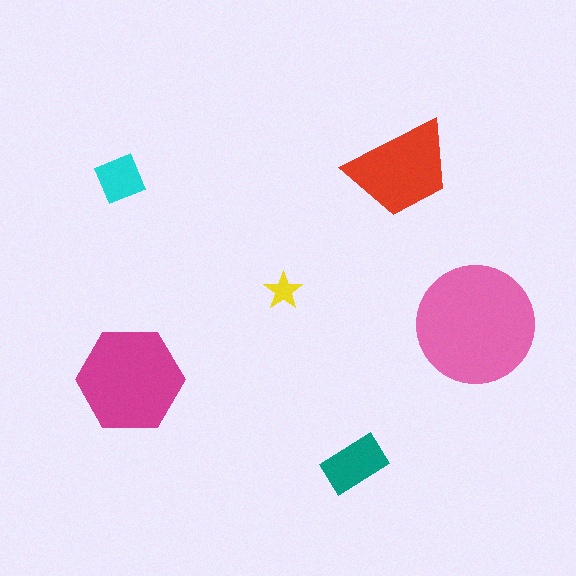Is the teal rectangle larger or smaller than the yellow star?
Larger.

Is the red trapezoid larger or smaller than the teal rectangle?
Larger.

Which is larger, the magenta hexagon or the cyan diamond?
The magenta hexagon.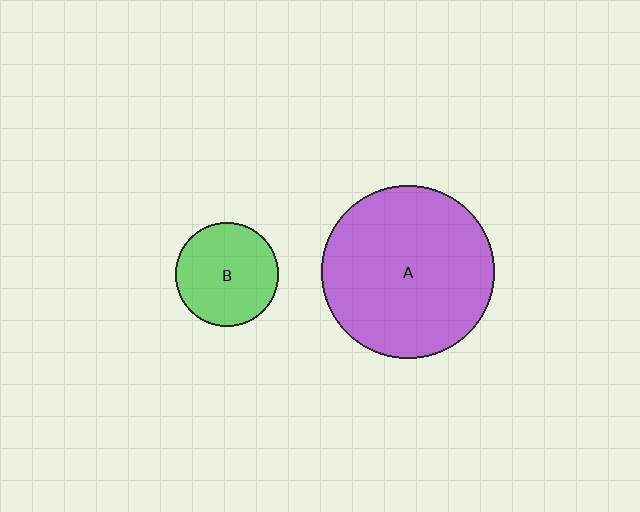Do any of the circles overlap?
No, none of the circles overlap.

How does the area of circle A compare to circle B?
Approximately 2.8 times.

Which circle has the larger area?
Circle A (purple).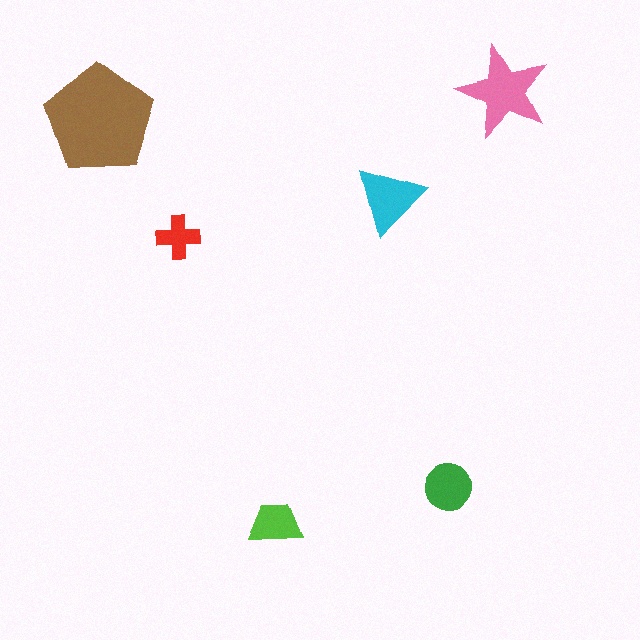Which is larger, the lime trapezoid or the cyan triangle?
The cyan triangle.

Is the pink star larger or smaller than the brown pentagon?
Smaller.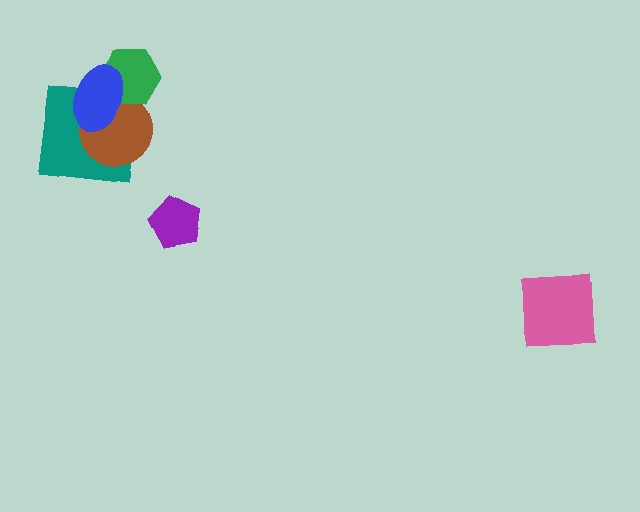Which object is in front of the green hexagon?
The blue ellipse is in front of the green hexagon.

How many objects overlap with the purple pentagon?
0 objects overlap with the purple pentagon.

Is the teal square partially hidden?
Yes, it is partially covered by another shape.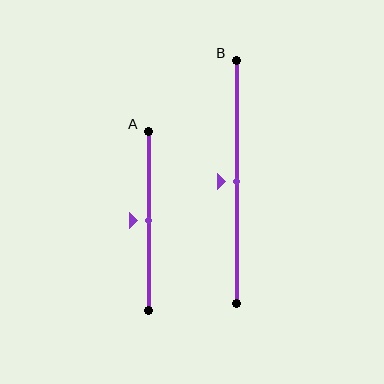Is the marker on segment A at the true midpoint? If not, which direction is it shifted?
Yes, the marker on segment A is at the true midpoint.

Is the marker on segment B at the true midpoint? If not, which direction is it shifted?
Yes, the marker on segment B is at the true midpoint.